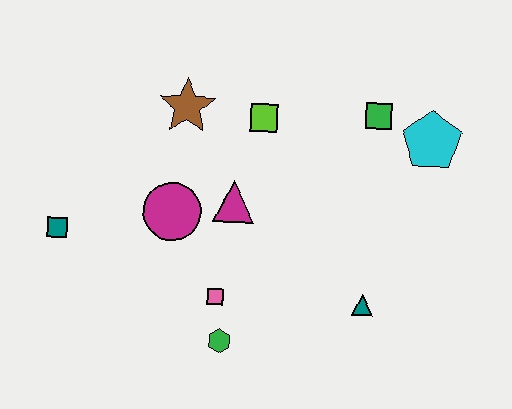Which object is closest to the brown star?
The lime square is closest to the brown star.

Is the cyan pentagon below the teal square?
No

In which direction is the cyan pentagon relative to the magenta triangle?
The cyan pentagon is to the right of the magenta triangle.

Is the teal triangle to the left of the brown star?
No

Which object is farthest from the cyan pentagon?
The teal square is farthest from the cyan pentagon.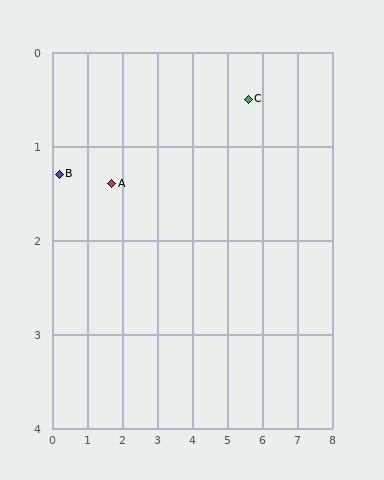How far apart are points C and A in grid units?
Points C and A are about 4.0 grid units apart.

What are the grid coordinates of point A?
Point A is at approximately (1.7, 1.4).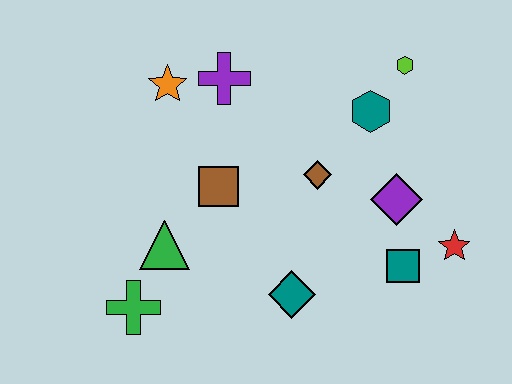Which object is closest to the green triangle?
The green cross is closest to the green triangle.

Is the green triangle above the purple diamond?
No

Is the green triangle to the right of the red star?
No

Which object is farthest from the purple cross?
The red star is farthest from the purple cross.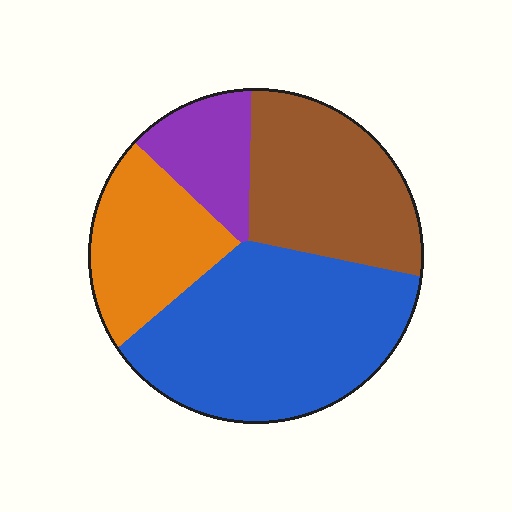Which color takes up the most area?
Blue, at roughly 40%.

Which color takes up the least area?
Purple, at roughly 10%.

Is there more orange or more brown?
Brown.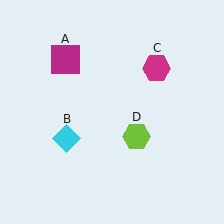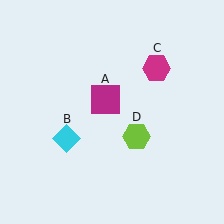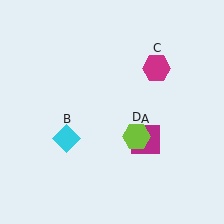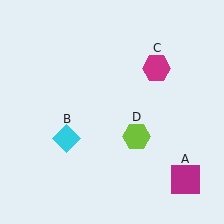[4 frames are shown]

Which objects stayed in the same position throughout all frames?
Cyan diamond (object B) and magenta hexagon (object C) and lime hexagon (object D) remained stationary.